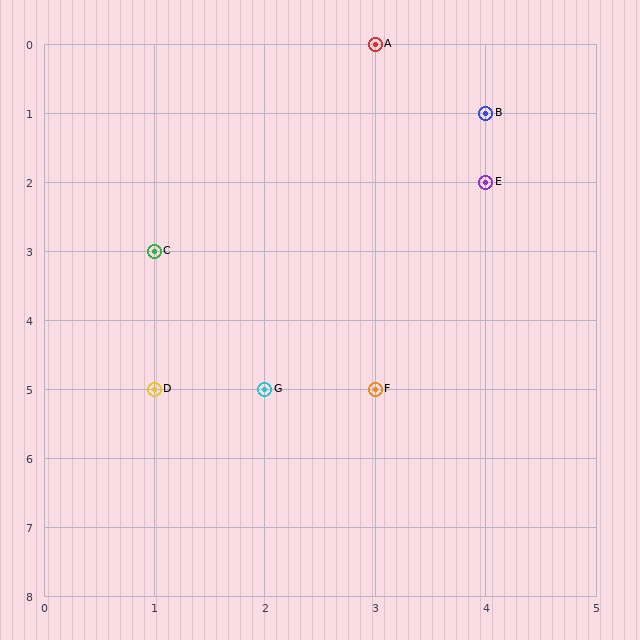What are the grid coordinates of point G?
Point G is at grid coordinates (2, 5).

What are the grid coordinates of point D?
Point D is at grid coordinates (1, 5).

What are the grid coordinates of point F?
Point F is at grid coordinates (3, 5).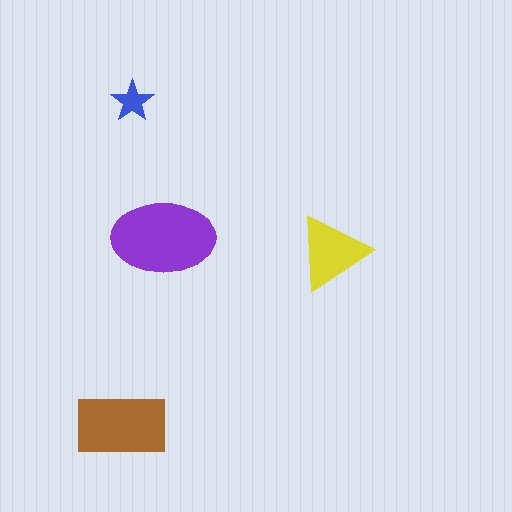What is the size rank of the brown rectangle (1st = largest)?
2nd.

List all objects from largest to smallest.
The purple ellipse, the brown rectangle, the yellow triangle, the blue star.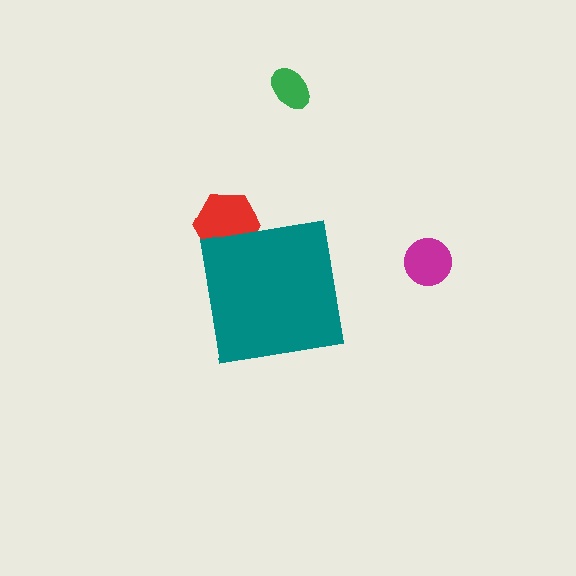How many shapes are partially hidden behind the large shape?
1 shape is partially hidden.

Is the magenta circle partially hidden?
No, the magenta circle is fully visible.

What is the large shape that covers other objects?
A teal square.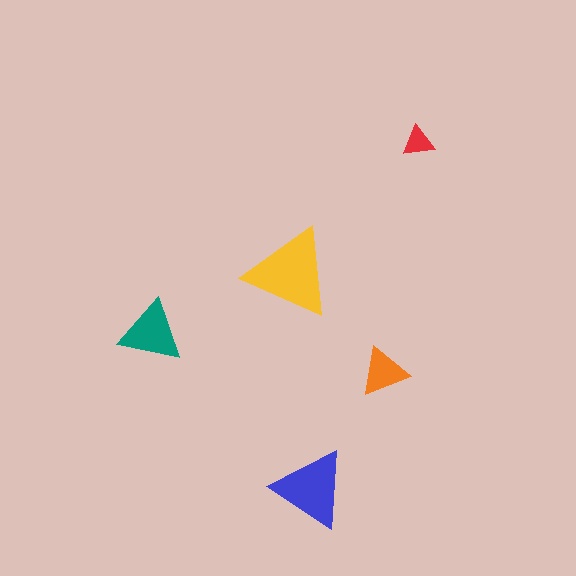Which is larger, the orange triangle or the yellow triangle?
The yellow one.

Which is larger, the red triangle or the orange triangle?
The orange one.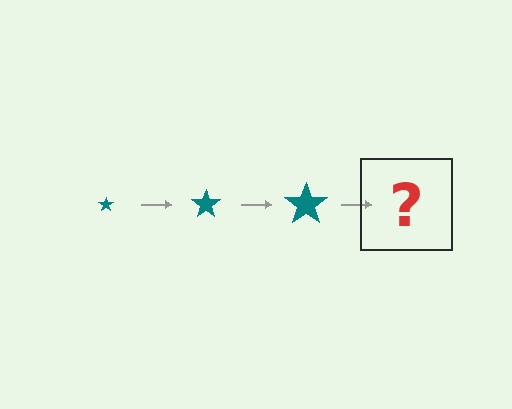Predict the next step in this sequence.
The next step is a teal star, larger than the previous one.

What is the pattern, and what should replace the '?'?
The pattern is that the star gets progressively larger each step. The '?' should be a teal star, larger than the previous one.